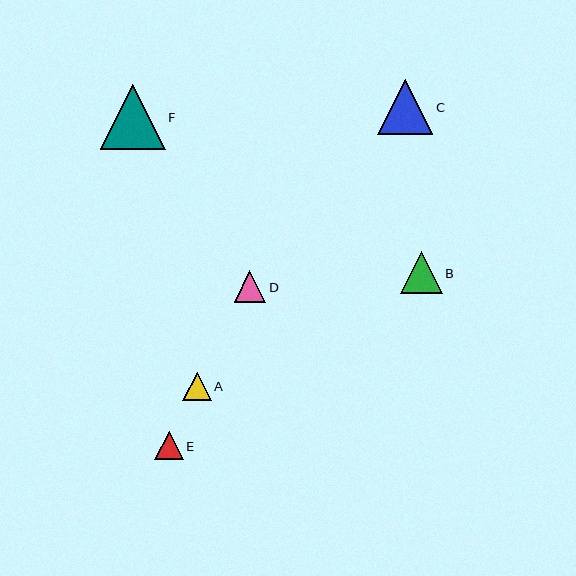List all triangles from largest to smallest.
From largest to smallest: F, C, B, D, E, A.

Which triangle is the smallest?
Triangle A is the smallest with a size of approximately 28 pixels.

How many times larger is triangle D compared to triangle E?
Triangle D is approximately 1.1 times the size of triangle E.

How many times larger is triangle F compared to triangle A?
Triangle F is approximately 2.3 times the size of triangle A.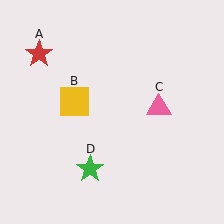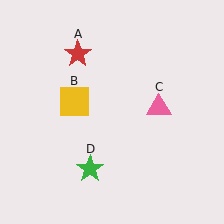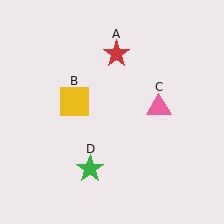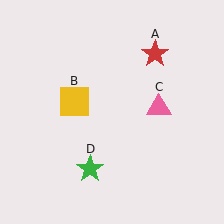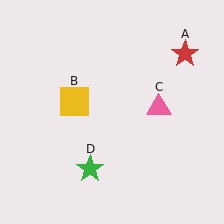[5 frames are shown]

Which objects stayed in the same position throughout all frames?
Yellow square (object B) and pink triangle (object C) and green star (object D) remained stationary.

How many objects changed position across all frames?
1 object changed position: red star (object A).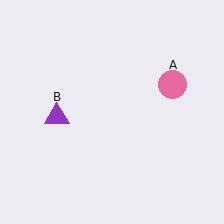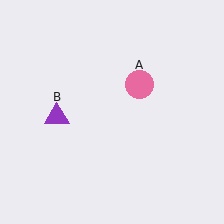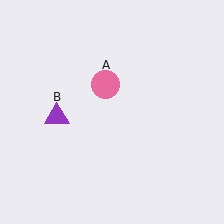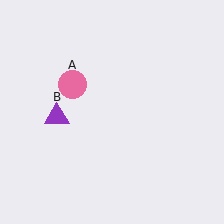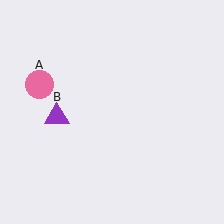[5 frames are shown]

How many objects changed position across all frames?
1 object changed position: pink circle (object A).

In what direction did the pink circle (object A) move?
The pink circle (object A) moved left.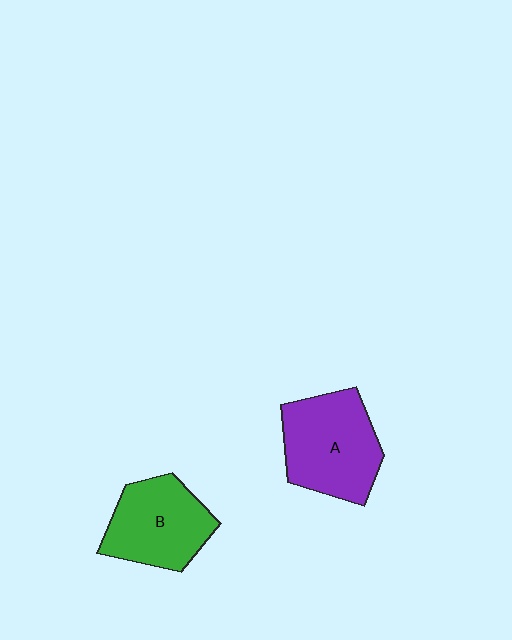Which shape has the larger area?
Shape A (purple).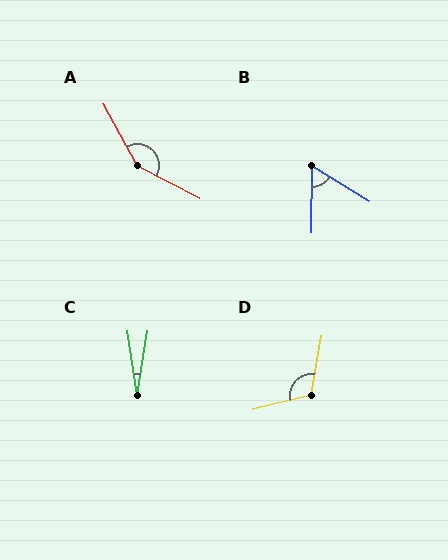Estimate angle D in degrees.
Approximately 113 degrees.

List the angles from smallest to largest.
C (18°), B (58°), D (113°), A (147°).